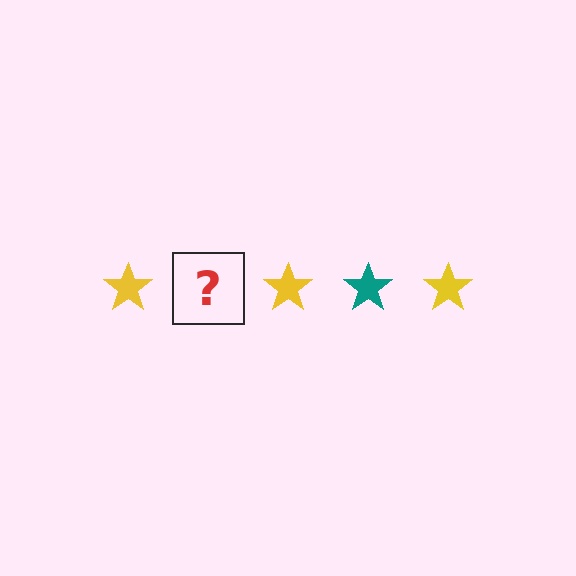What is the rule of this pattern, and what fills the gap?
The rule is that the pattern cycles through yellow, teal stars. The gap should be filled with a teal star.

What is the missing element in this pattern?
The missing element is a teal star.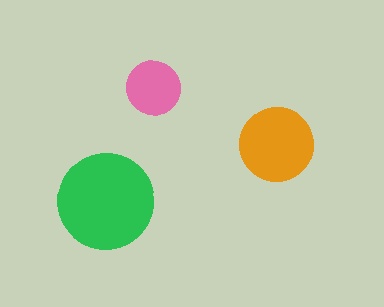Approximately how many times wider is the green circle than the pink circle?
About 2 times wider.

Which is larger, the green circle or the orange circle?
The green one.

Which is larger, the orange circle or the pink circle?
The orange one.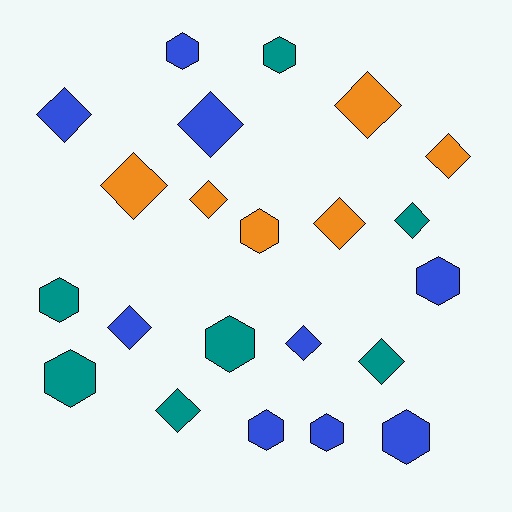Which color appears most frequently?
Blue, with 9 objects.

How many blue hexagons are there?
There are 5 blue hexagons.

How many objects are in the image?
There are 22 objects.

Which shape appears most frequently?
Diamond, with 12 objects.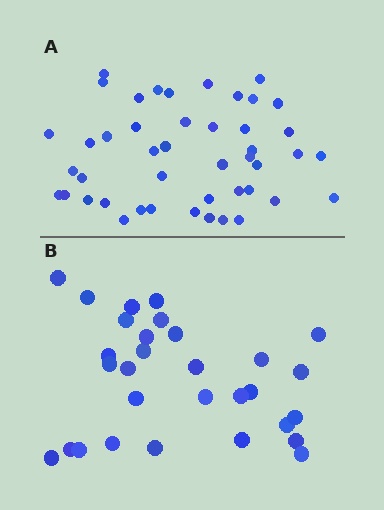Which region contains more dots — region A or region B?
Region A (the top region) has more dots.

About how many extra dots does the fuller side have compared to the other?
Region A has approximately 15 more dots than region B.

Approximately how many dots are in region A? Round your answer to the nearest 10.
About 40 dots. (The exact count is 45, which rounds to 40.)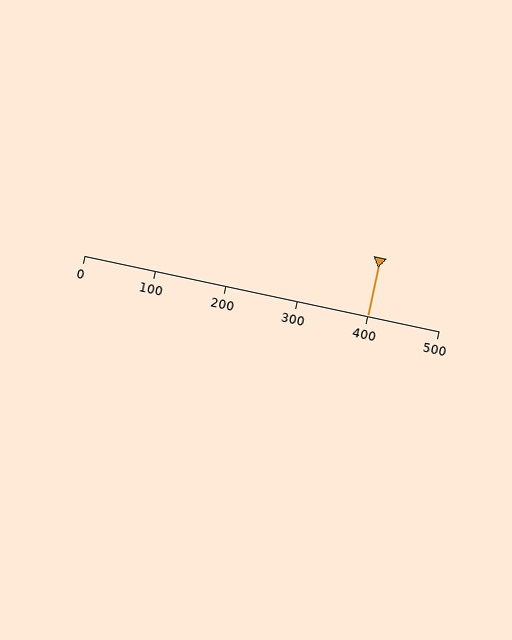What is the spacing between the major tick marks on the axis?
The major ticks are spaced 100 apart.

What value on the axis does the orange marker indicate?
The marker indicates approximately 400.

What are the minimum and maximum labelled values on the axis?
The axis runs from 0 to 500.